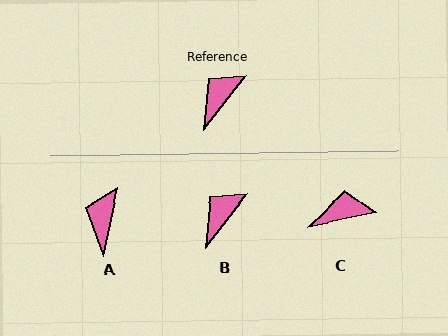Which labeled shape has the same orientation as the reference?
B.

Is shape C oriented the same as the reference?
No, it is off by about 40 degrees.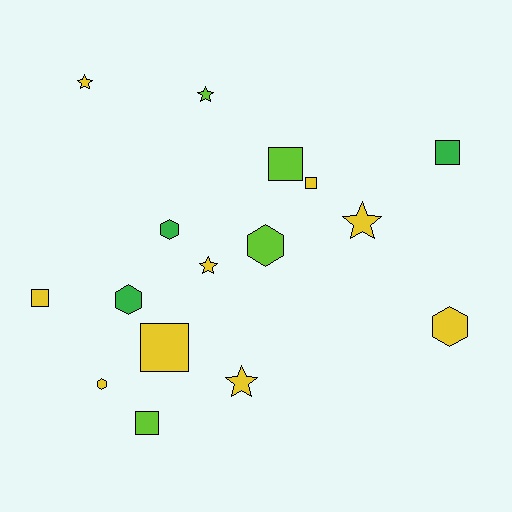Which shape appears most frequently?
Square, with 6 objects.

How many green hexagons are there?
There are 2 green hexagons.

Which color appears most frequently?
Yellow, with 9 objects.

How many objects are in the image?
There are 16 objects.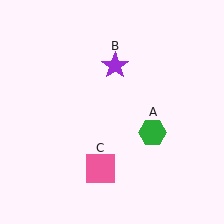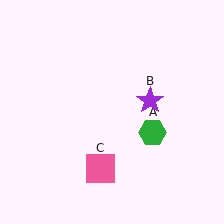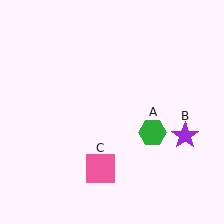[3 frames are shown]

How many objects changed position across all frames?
1 object changed position: purple star (object B).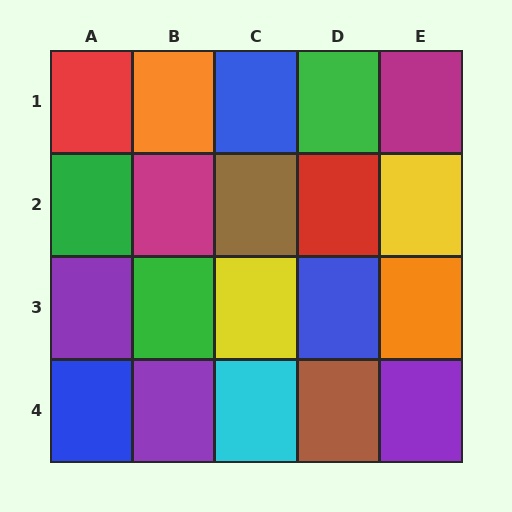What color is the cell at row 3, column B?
Green.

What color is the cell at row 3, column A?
Purple.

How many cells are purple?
3 cells are purple.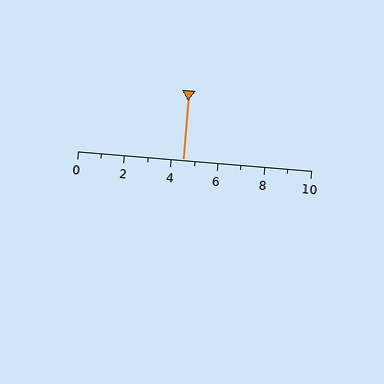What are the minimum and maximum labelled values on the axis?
The axis runs from 0 to 10.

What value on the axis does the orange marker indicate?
The marker indicates approximately 4.5.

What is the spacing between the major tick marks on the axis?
The major ticks are spaced 2 apart.